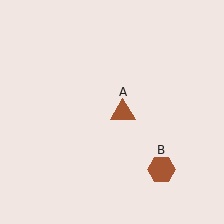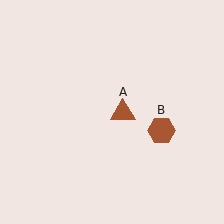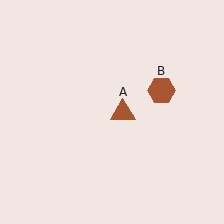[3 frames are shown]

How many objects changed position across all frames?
1 object changed position: brown hexagon (object B).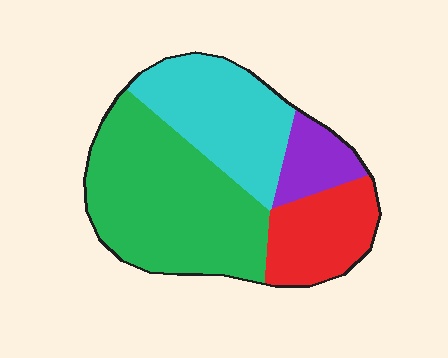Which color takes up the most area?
Green, at roughly 45%.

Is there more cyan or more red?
Cyan.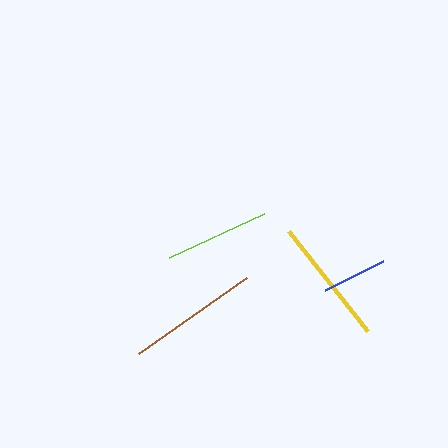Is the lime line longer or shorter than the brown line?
The brown line is longer than the lime line.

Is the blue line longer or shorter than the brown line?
The brown line is longer than the blue line.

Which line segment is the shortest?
The blue line is the shortest at approximately 64 pixels.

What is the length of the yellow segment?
The yellow segment is approximately 128 pixels long.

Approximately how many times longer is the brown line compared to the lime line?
The brown line is approximately 1.3 times the length of the lime line.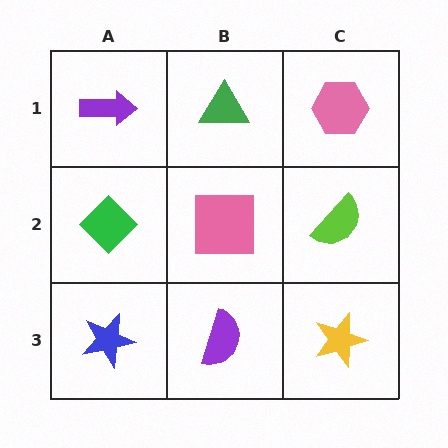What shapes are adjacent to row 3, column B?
A pink square (row 2, column B), a blue star (row 3, column A), a yellow star (row 3, column C).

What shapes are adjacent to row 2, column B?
A green triangle (row 1, column B), a purple semicircle (row 3, column B), a green diamond (row 2, column A), a lime semicircle (row 2, column C).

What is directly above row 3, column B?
A pink square.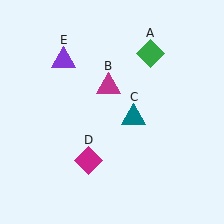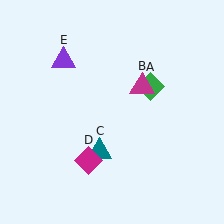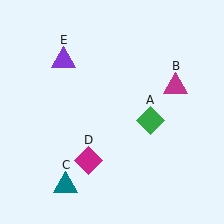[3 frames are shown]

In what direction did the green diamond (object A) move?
The green diamond (object A) moved down.